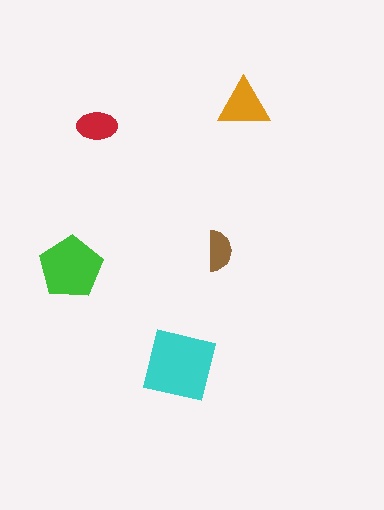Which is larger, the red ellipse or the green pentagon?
The green pentagon.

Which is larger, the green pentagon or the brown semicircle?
The green pentagon.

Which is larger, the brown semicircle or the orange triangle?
The orange triangle.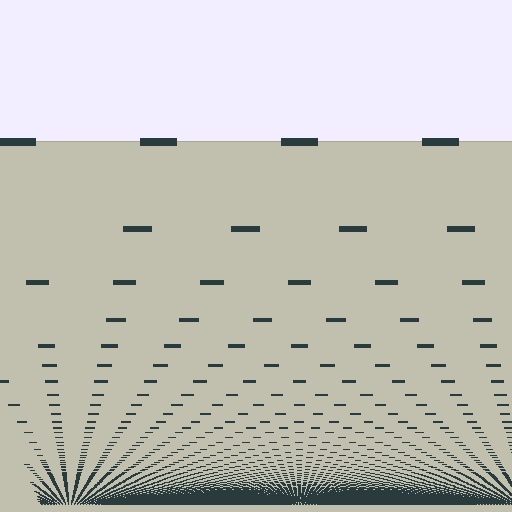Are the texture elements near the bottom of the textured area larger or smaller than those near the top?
Smaller. The gradient is inverted — elements near the bottom are smaller and denser.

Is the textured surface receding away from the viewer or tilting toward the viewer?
The surface appears to tilt toward the viewer. Texture elements get larger and sparser toward the top.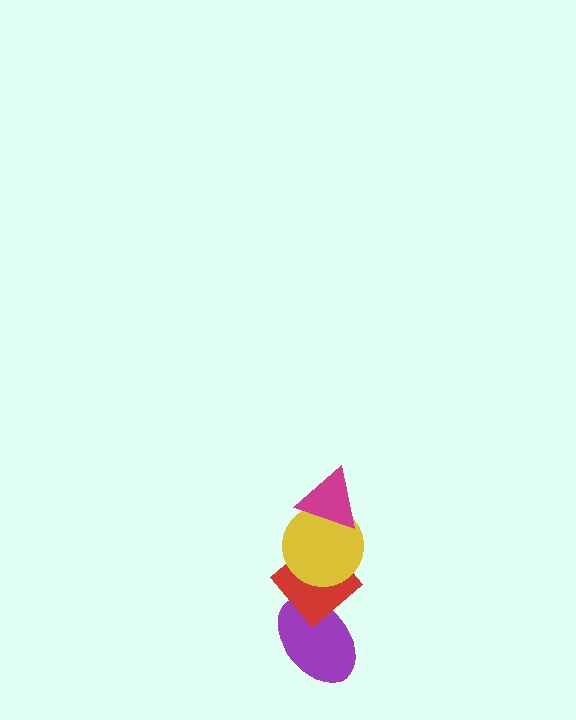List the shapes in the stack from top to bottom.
From top to bottom: the magenta triangle, the yellow circle, the red diamond, the purple ellipse.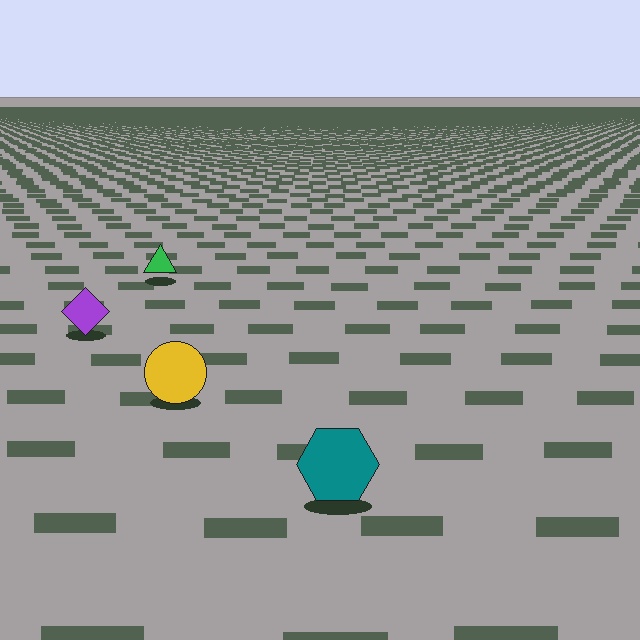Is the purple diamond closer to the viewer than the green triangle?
Yes. The purple diamond is closer — you can tell from the texture gradient: the ground texture is coarser near it.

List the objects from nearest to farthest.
From nearest to farthest: the teal hexagon, the yellow circle, the purple diamond, the green triangle.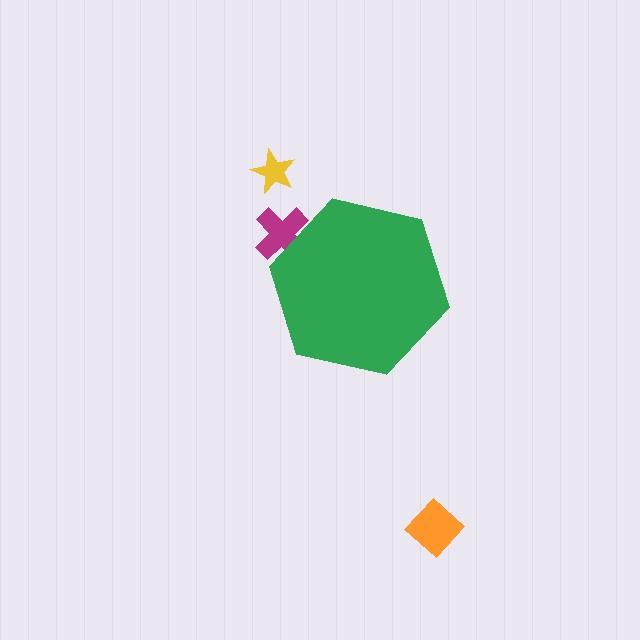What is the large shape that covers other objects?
A green hexagon.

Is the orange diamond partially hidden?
No, the orange diamond is fully visible.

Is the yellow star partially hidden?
No, the yellow star is fully visible.